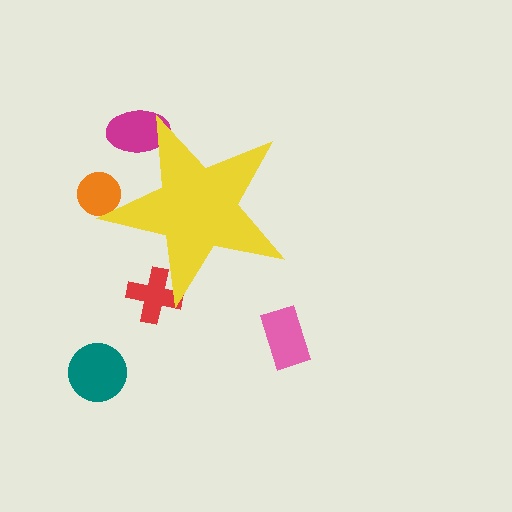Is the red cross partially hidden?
Yes, the red cross is partially hidden behind the yellow star.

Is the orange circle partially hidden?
Yes, the orange circle is partially hidden behind the yellow star.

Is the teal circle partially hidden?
No, the teal circle is fully visible.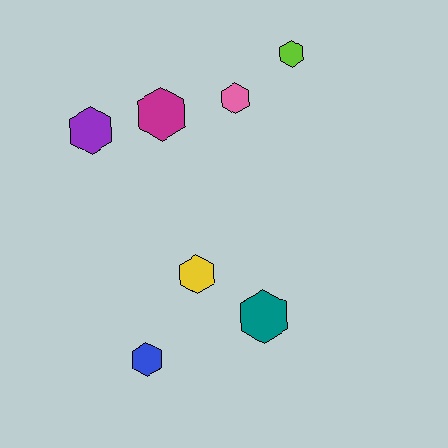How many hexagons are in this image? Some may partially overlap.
There are 7 hexagons.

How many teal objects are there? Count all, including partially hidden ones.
There is 1 teal object.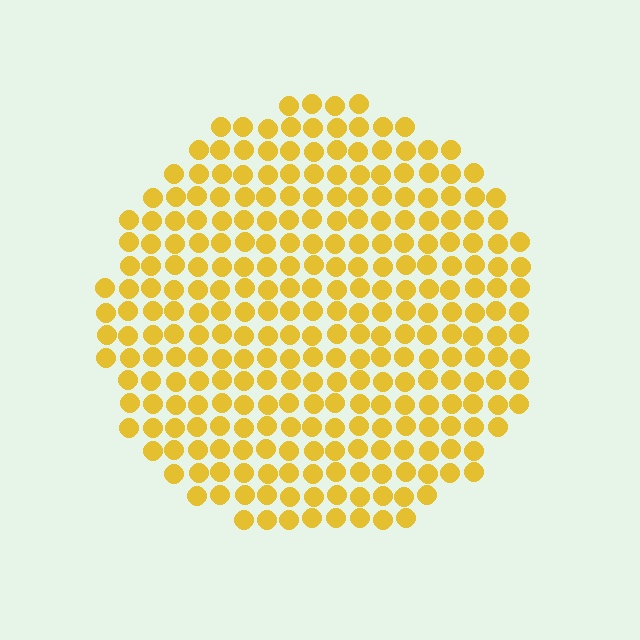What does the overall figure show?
The overall figure shows a circle.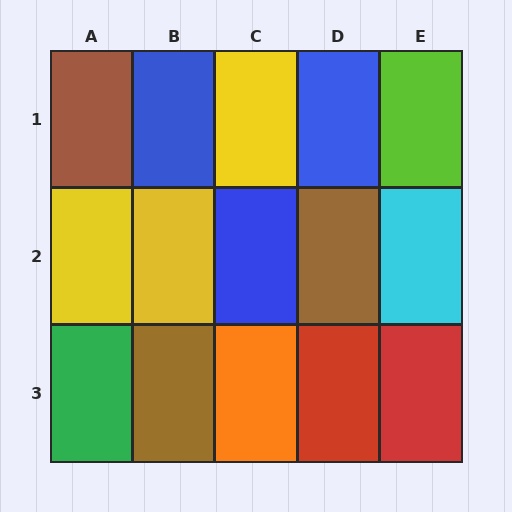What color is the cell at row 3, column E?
Red.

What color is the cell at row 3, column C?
Orange.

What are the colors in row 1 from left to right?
Brown, blue, yellow, blue, lime.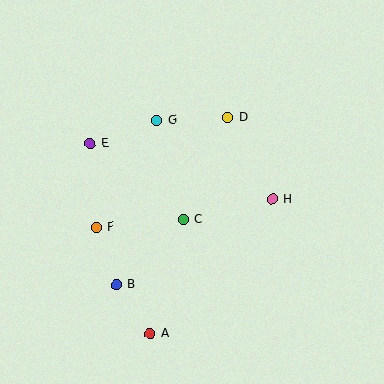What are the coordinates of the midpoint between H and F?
The midpoint between H and F is at (184, 213).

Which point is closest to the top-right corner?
Point D is closest to the top-right corner.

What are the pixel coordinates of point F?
Point F is at (96, 227).